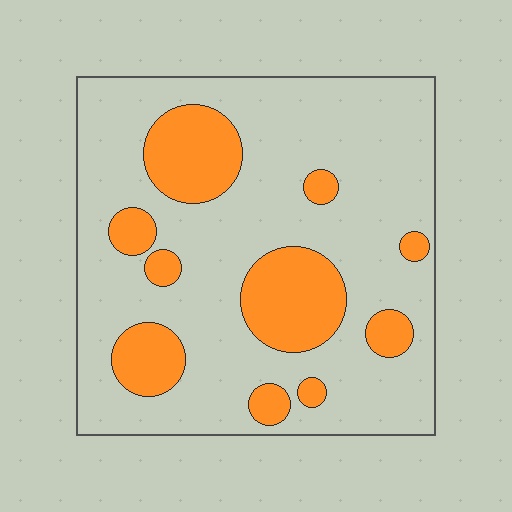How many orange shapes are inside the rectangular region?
10.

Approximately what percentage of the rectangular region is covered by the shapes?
Approximately 25%.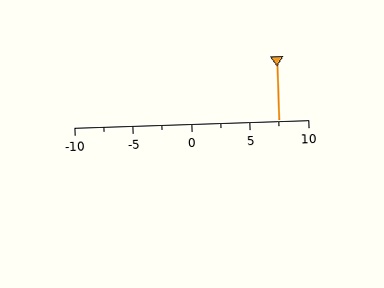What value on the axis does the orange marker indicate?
The marker indicates approximately 7.5.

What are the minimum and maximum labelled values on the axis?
The axis runs from -10 to 10.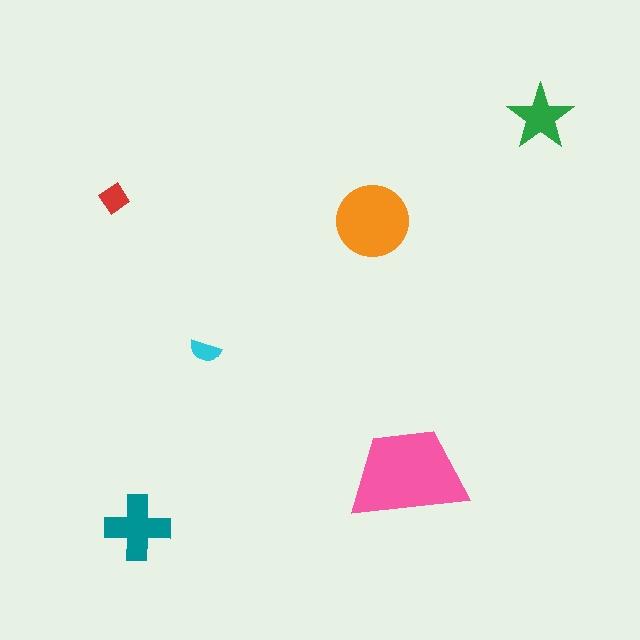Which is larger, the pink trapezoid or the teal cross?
The pink trapezoid.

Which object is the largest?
The pink trapezoid.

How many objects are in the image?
There are 6 objects in the image.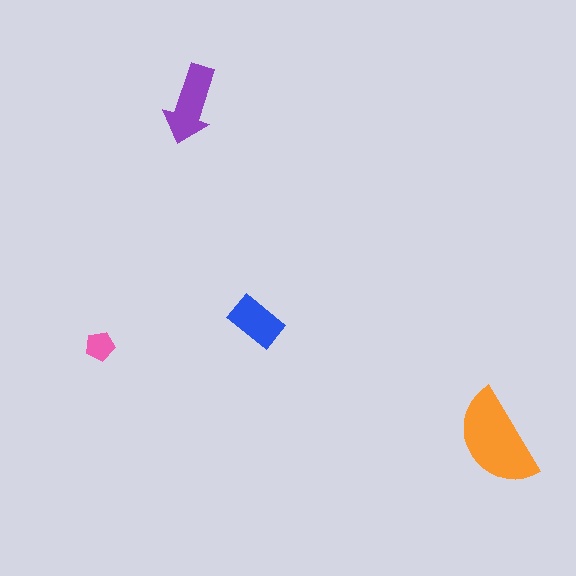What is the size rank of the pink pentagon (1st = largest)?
4th.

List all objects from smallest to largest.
The pink pentagon, the blue rectangle, the purple arrow, the orange semicircle.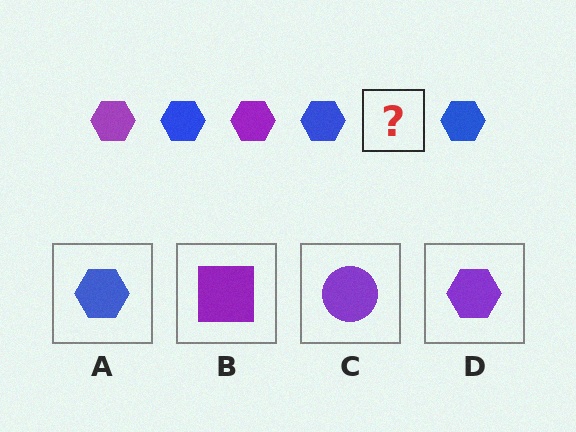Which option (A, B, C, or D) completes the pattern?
D.